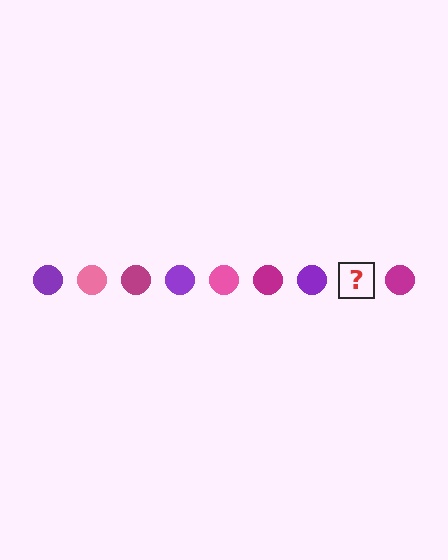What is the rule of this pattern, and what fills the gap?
The rule is that the pattern cycles through purple, pink, magenta circles. The gap should be filled with a pink circle.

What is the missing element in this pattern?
The missing element is a pink circle.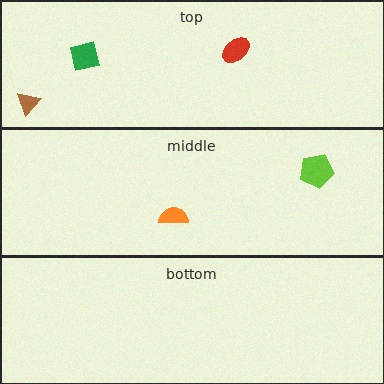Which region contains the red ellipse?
The top region.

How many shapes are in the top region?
3.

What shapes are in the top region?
The brown triangle, the red ellipse, the green square.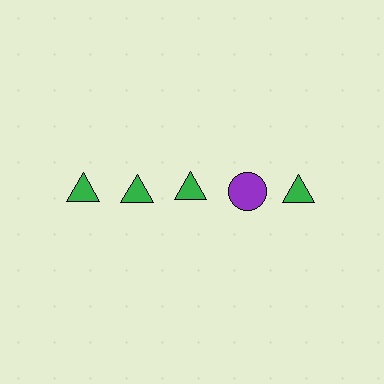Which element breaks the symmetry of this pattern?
The purple circle in the top row, second from right column breaks the symmetry. All other shapes are green triangles.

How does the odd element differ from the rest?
It differs in both color (purple instead of green) and shape (circle instead of triangle).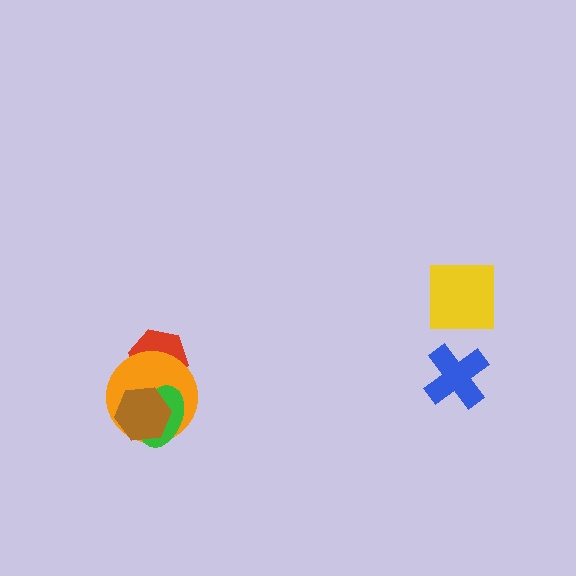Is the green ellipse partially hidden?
Yes, it is partially covered by another shape.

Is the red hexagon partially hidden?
Yes, it is partially covered by another shape.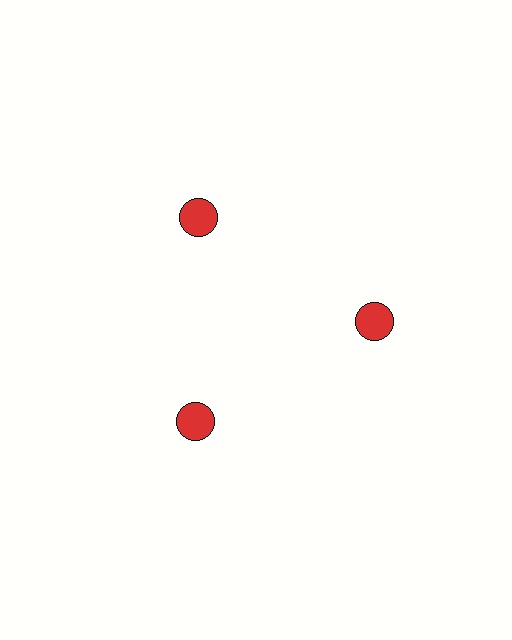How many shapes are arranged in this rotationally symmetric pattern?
There are 3 shapes, arranged in 3 groups of 1.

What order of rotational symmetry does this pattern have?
This pattern has 3-fold rotational symmetry.